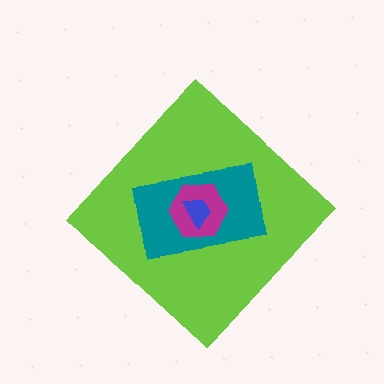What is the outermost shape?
The lime diamond.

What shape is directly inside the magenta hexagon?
The blue trapezoid.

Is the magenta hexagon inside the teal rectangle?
Yes.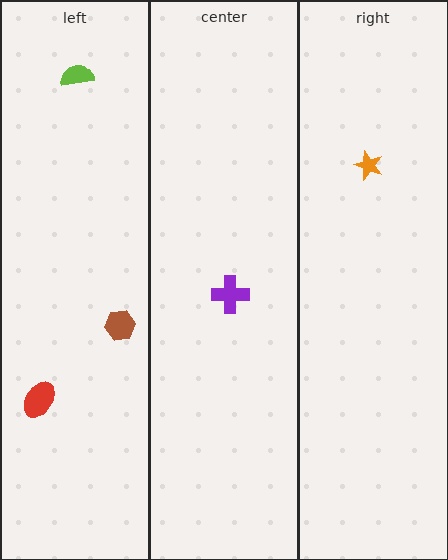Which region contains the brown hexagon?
The left region.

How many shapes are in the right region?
1.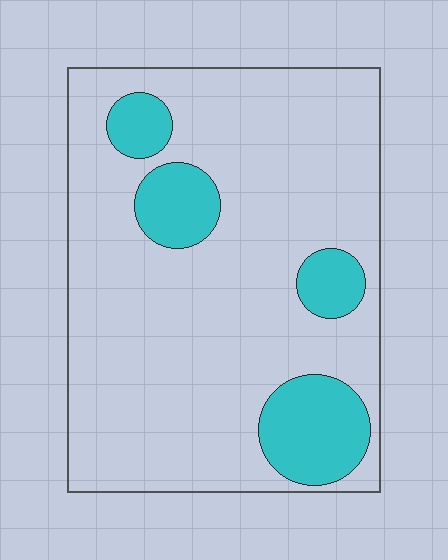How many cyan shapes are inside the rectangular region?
4.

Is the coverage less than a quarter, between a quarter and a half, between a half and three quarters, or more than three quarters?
Less than a quarter.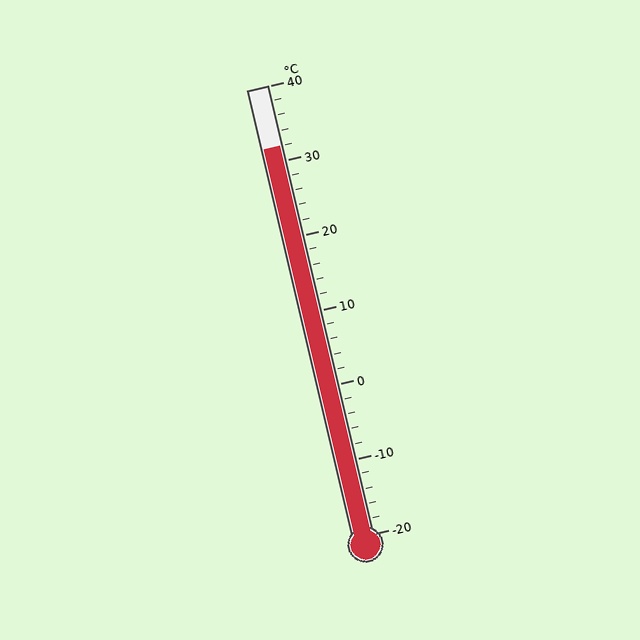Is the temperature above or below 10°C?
The temperature is above 10°C.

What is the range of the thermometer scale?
The thermometer scale ranges from -20°C to 40°C.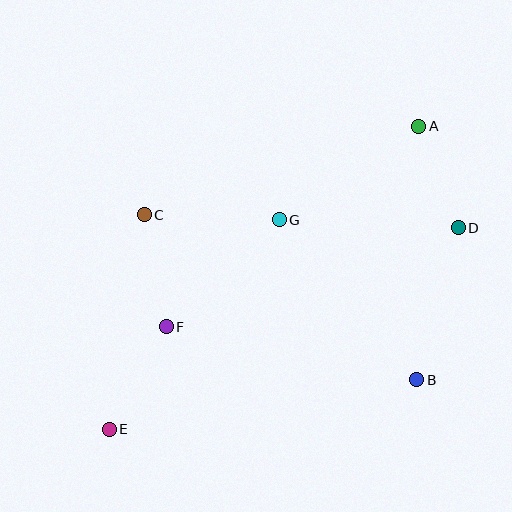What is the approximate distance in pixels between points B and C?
The distance between B and C is approximately 319 pixels.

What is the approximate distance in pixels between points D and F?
The distance between D and F is approximately 309 pixels.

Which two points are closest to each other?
Points A and D are closest to each other.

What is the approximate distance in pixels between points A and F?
The distance between A and F is approximately 322 pixels.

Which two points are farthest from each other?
Points A and E are farthest from each other.